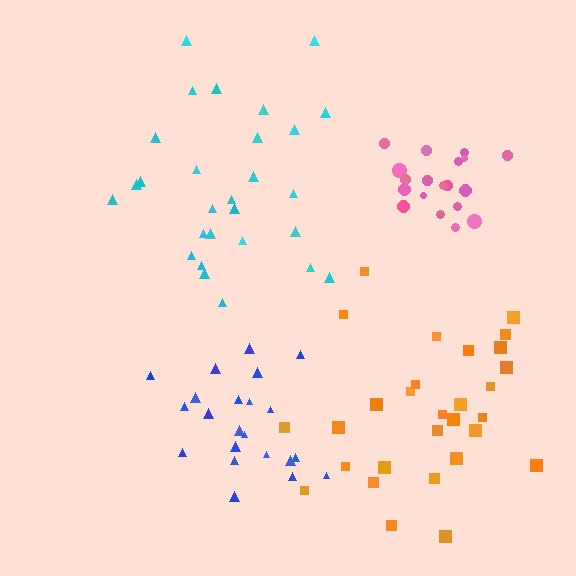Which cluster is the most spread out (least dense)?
Orange.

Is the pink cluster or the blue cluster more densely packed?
Pink.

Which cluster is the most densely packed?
Pink.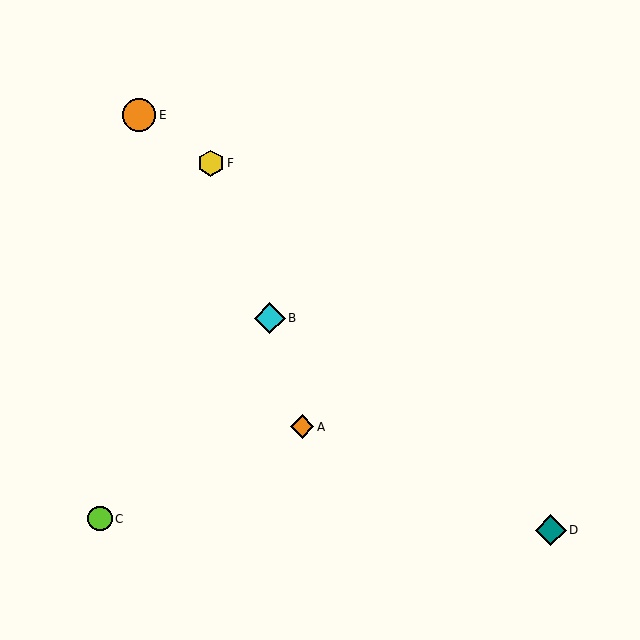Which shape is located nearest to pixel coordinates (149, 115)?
The orange circle (labeled E) at (139, 115) is nearest to that location.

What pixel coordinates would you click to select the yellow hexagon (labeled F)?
Click at (211, 163) to select the yellow hexagon F.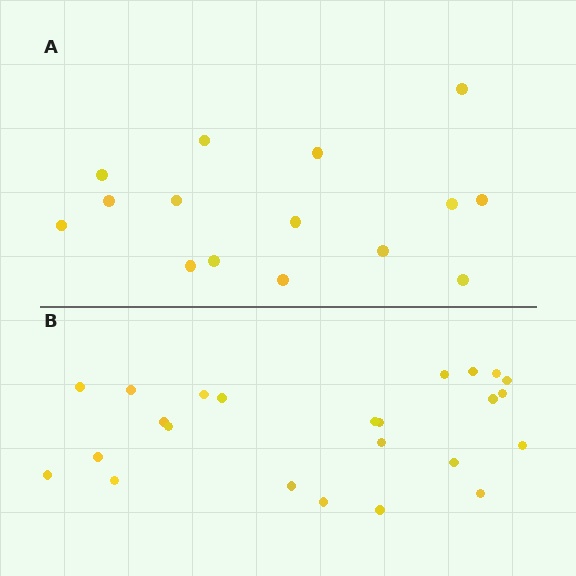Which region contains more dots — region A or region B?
Region B (the bottom region) has more dots.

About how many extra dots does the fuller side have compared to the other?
Region B has roughly 8 or so more dots than region A.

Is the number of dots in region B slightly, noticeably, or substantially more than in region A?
Region B has substantially more. The ratio is roughly 1.6 to 1.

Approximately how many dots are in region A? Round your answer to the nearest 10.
About 20 dots. (The exact count is 15, which rounds to 20.)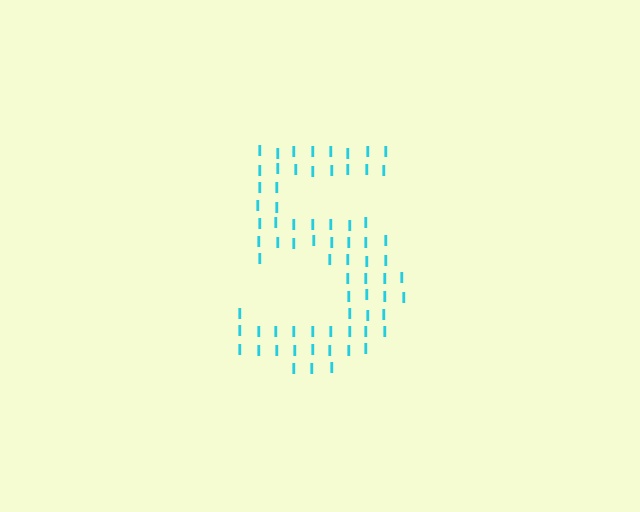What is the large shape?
The large shape is the digit 5.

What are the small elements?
The small elements are letter I's.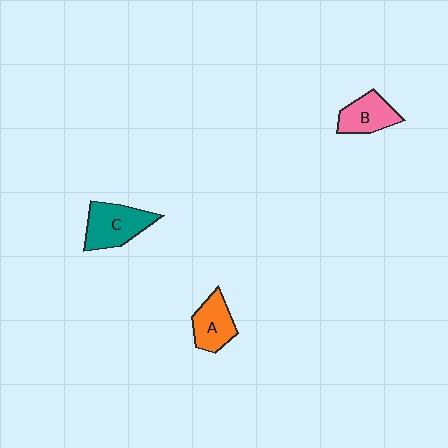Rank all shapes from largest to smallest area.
From largest to smallest: C (teal), A (orange), B (pink).